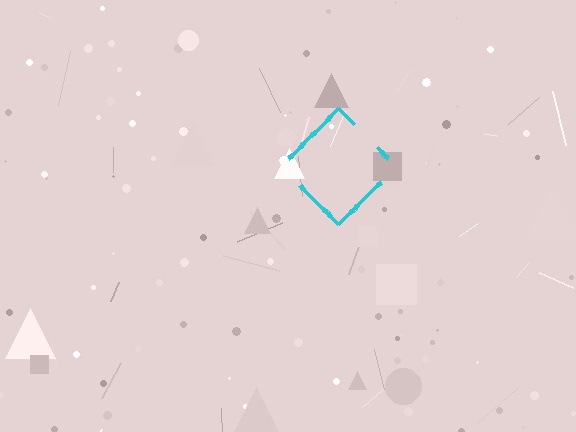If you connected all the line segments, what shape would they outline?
They would outline a diamond.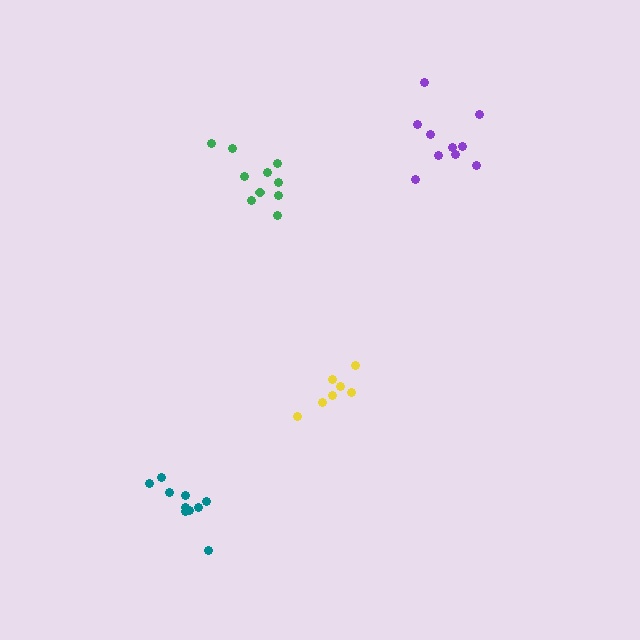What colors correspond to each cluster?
The clusters are colored: teal, yellow, purple, green.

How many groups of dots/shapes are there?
There are 4 groups.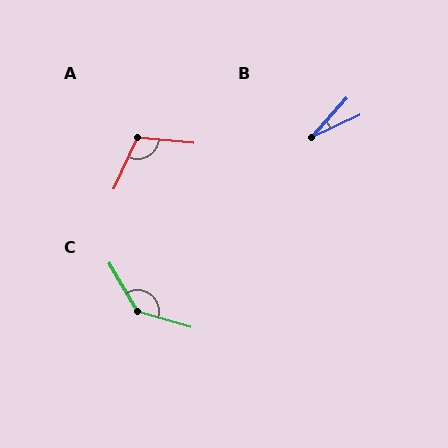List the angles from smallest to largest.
B (23°), A (109°), C (137°).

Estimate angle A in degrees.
Approximately 109 degrees.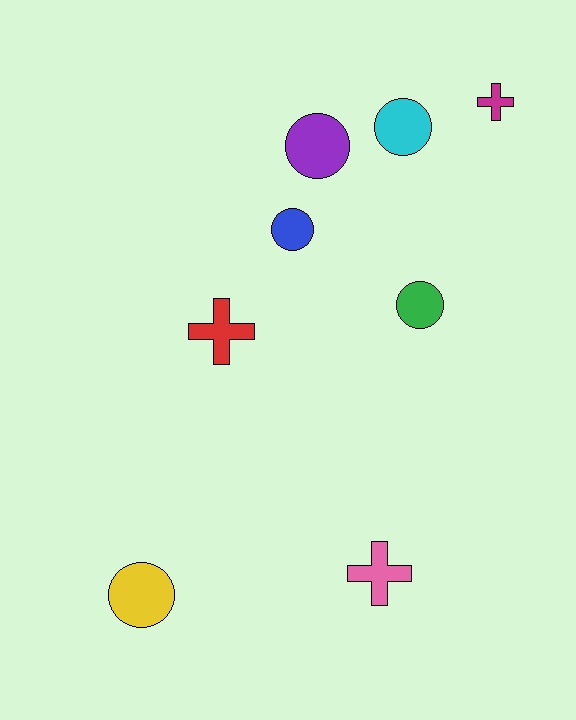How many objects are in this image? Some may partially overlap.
There are 8 objects.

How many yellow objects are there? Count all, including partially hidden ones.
There is 1 yellow object.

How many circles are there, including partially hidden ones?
There are 5 circles.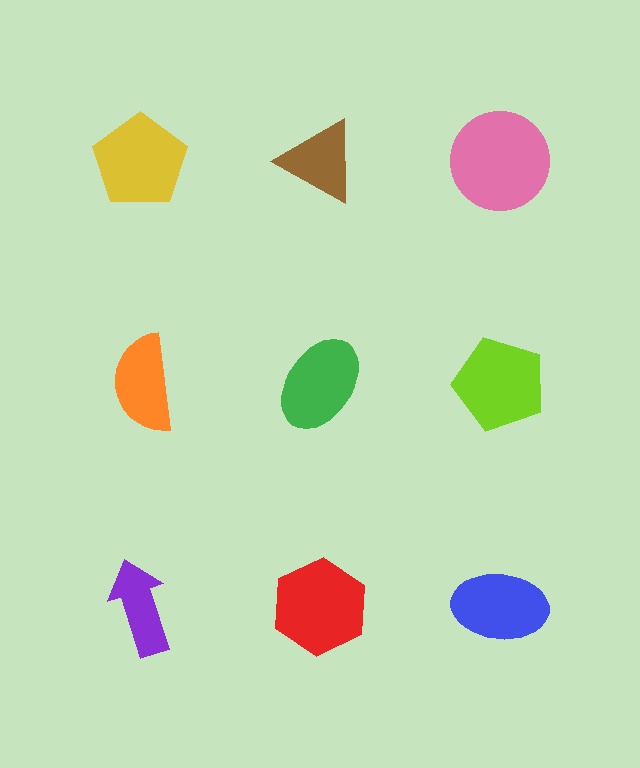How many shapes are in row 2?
3 shapes.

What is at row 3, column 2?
A red hexagon.